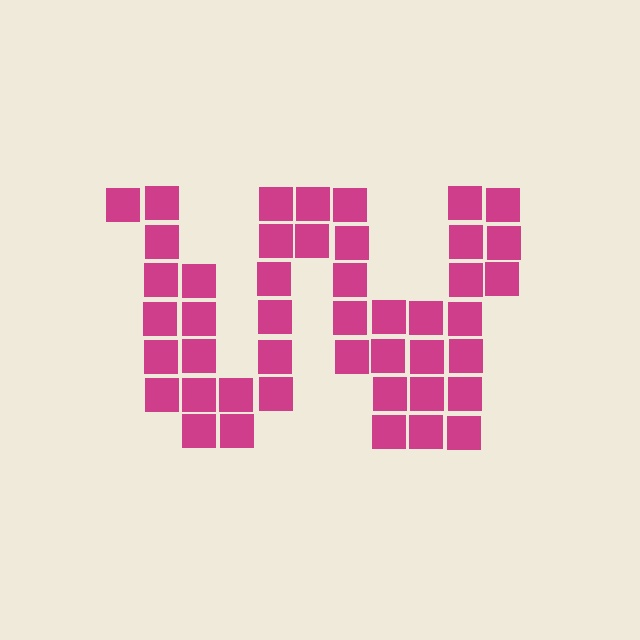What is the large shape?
The large shape is the letter W.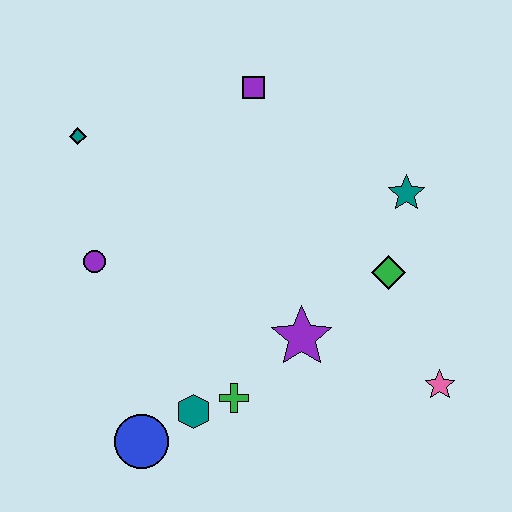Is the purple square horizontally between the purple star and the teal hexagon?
Yes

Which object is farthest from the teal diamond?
The pink star is farthest from the teal diamond.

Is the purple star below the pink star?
No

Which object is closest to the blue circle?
The teal hexagon is closest to the blue circle.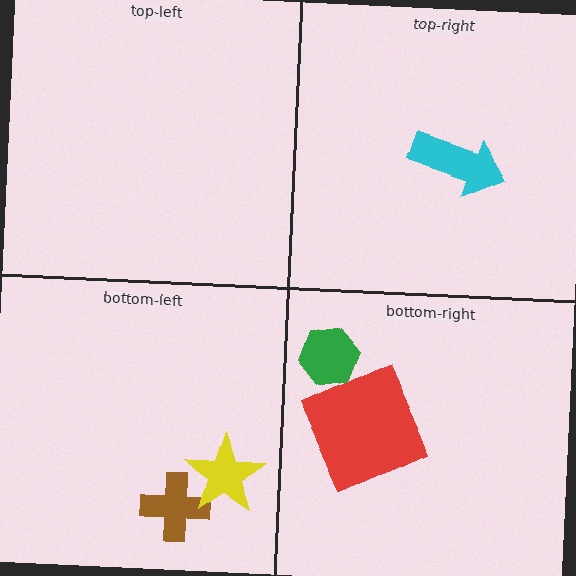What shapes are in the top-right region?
The cyan arrow.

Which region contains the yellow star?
The bottom-left region.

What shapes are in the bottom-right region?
The green hexagon, the red square.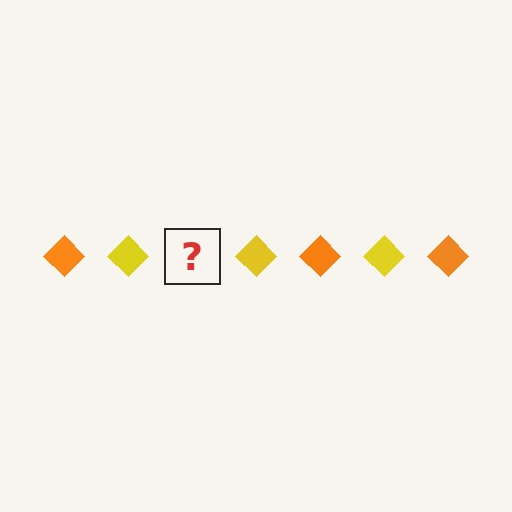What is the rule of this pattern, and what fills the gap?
The rule is that the pattern cycles through orange, yellow diamonds. The gap should be filled with an orange diamond.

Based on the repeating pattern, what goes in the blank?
The blank should be an orange diamond.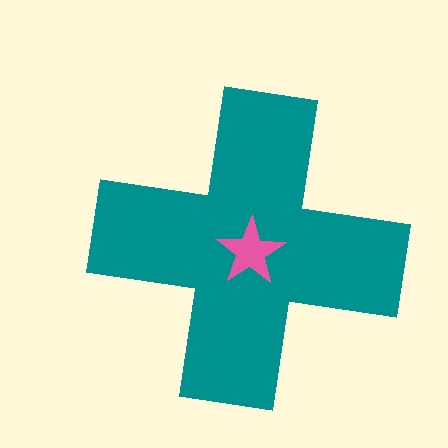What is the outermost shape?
The teal cross.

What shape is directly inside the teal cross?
The pink star.